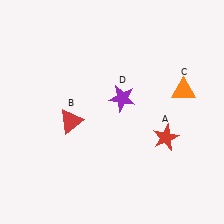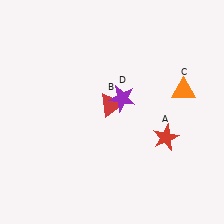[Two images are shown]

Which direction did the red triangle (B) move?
The red triangle (B) moved right.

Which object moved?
The red triangle (B) moved right.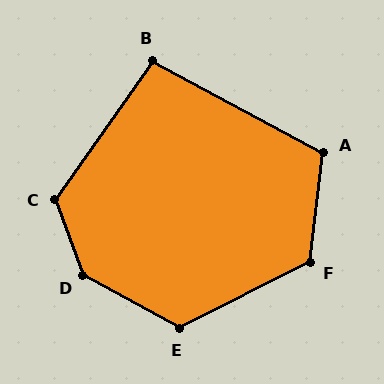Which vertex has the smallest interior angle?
B, at approximately 97 degrees.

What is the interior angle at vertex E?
Approximately 124 degrees (obtuse).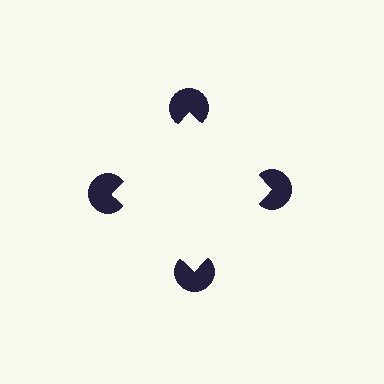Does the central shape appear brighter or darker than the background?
It typically appears slightly brighter than the background, even though no actual brightness change is drawn.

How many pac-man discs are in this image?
There are 4 — one at each vertex of the illusory square.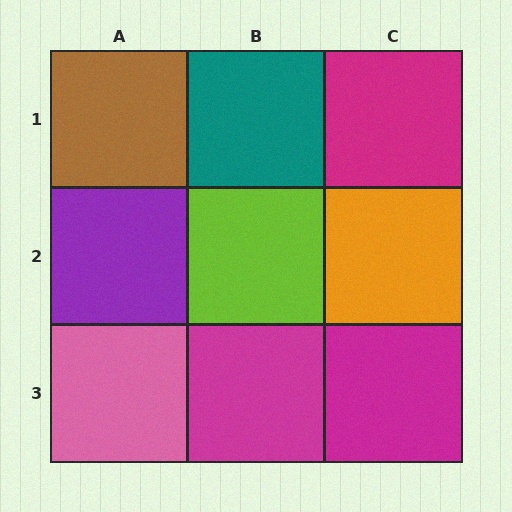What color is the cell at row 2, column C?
Orange.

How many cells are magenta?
3 cells are magenta.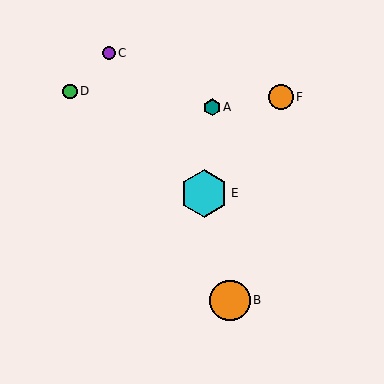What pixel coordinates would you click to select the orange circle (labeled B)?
Click at (230, 300) to select the orange circle B.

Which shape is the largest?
The cyan hexagon (labeled E) is the largest.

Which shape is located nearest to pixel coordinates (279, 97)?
The orange circle (labeled F) at (281, 97) is nearest to that location.